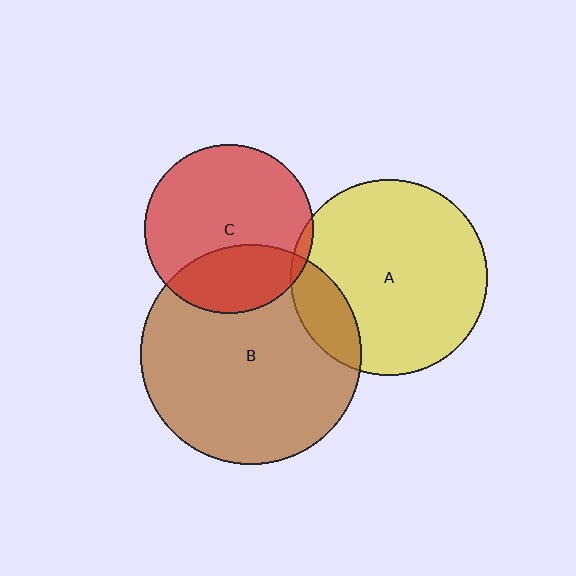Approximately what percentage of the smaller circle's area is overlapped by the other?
Approximately 30%.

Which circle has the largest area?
Circle B (brown).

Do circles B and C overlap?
Yes.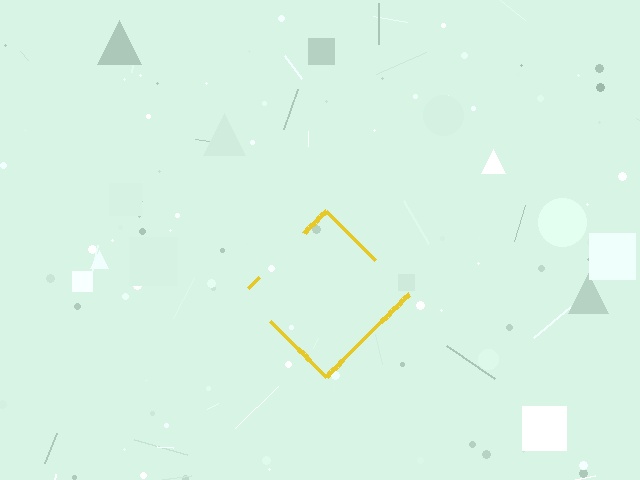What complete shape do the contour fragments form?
The contour fragments form a diamond.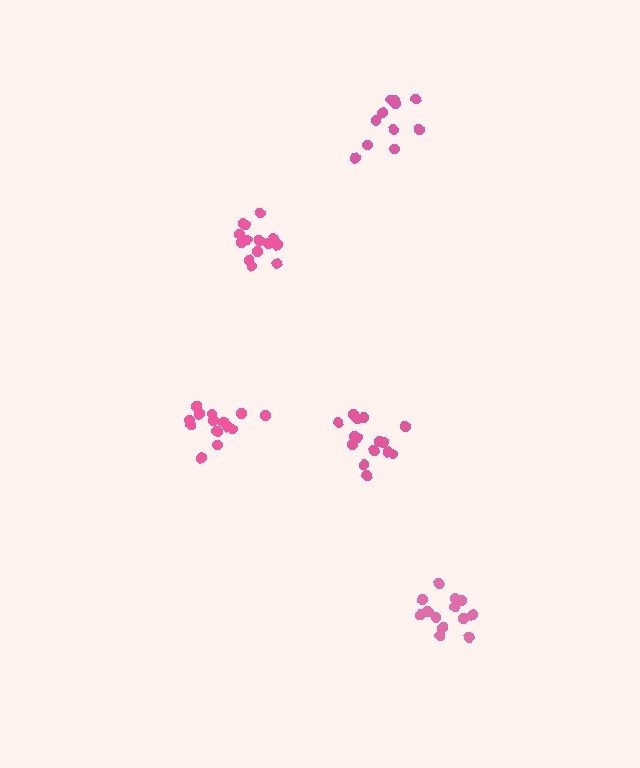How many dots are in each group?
Group 1: 15 dots, Group 2: 14 dots, Group 3: 15 dots, Group 4: 11 dots, Group 5: 14 dots (69 total).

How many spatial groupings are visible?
There are 5 spatial groupings.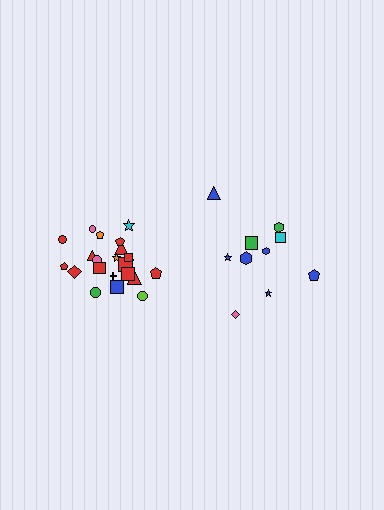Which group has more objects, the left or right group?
The left group.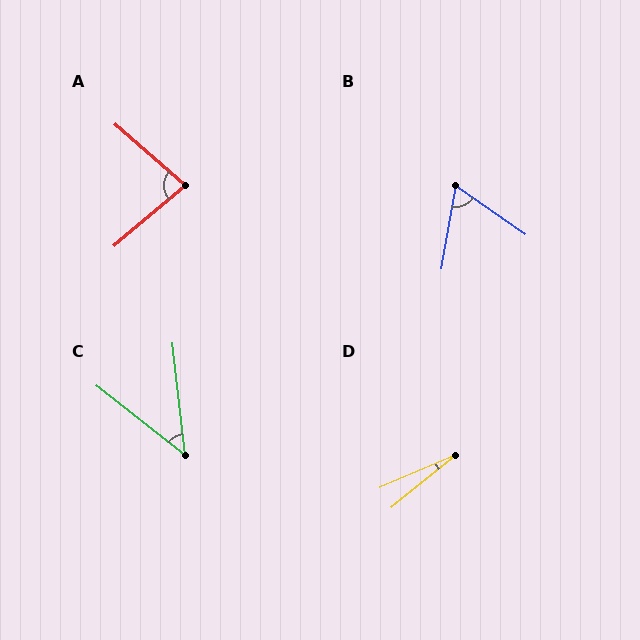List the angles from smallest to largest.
D (16°), C (46°), B (65°), A (82°).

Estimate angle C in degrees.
Approximately 46 degrees.